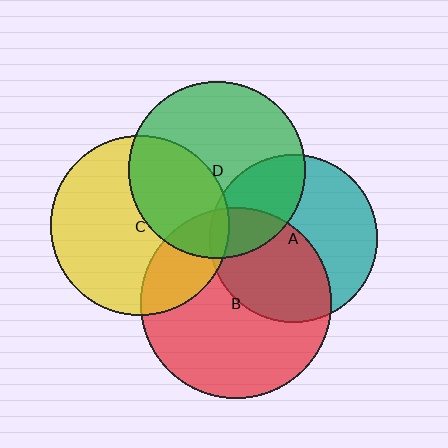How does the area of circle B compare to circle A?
Approximately 1.3 times.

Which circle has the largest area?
Circle B (red).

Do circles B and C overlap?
Yes.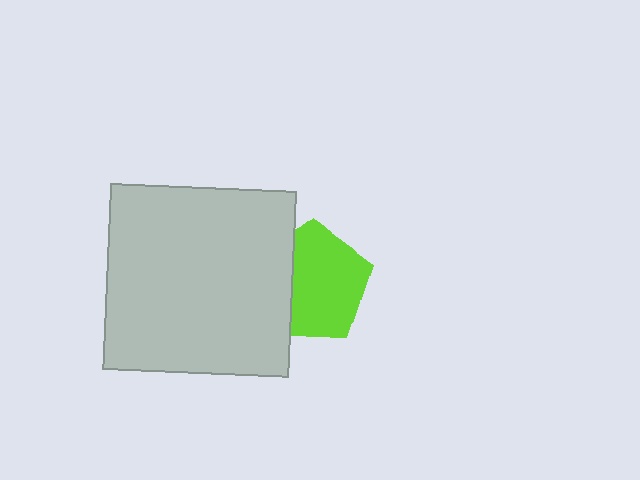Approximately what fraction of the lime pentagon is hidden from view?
Roughly 31% of the lime pentagon is hidden behind the light gray square.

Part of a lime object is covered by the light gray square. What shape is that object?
It is a pentagon.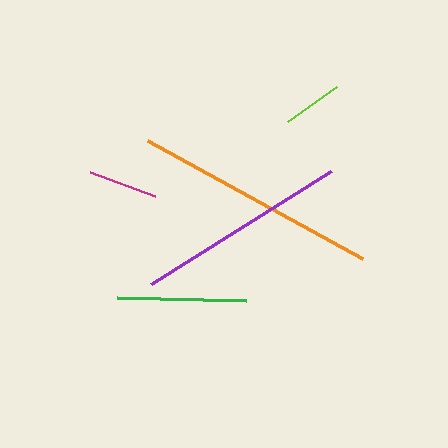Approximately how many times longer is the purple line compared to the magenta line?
The purple line is approximately 3.1 times the length of the magenta line.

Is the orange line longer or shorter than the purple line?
The orange line is longer than the purple line.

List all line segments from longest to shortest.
From longest to shortest: orange, purple, green, magenta, lime.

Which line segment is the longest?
The orange line is the longest at approximately 245 pixels.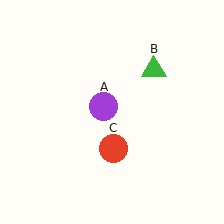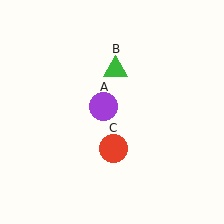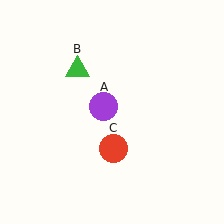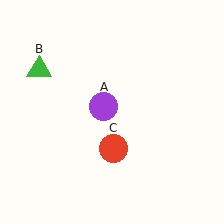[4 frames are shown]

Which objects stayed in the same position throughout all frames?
Purple circle (object A) and red circle (object C) remained stationary.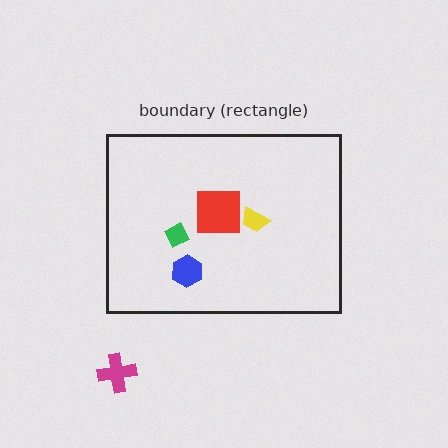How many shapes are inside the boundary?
4 inside, 1 outside.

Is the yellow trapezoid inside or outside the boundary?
Inside.